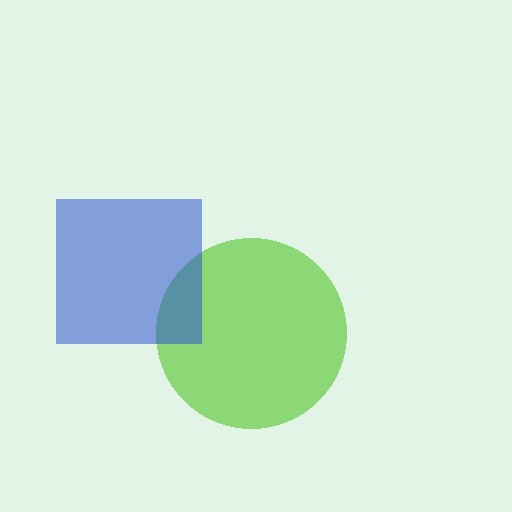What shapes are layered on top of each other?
The layered shapes are: a lime circle, a blue square.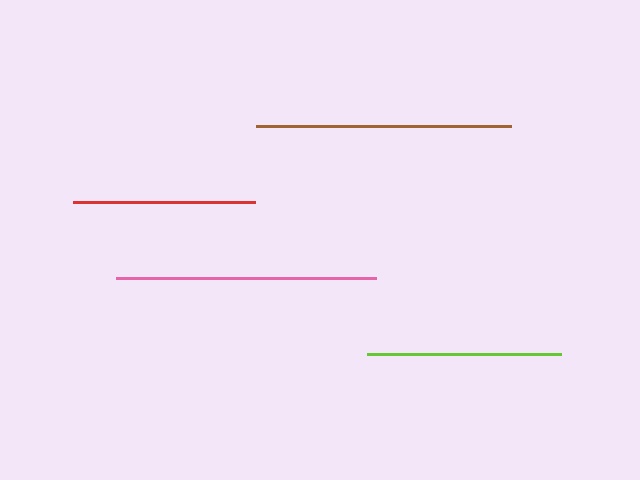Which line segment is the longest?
The pink line is the longest at approximately 261 pixels.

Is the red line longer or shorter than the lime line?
The lime line is longer than the red line.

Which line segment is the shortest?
The red line is the shortest at approximately 182 pixels.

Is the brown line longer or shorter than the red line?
The brown line is longer than the red line.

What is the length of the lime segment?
The lime segment is approximately 194 pixels long.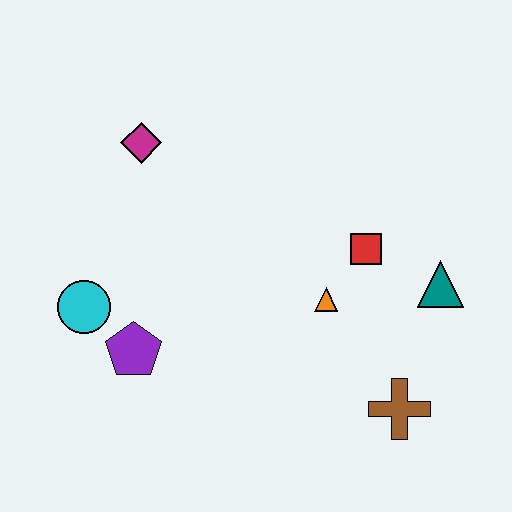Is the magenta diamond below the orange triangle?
No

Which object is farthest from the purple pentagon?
The teal triangle is farthest from the purple pentagon.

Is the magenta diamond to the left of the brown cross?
Yes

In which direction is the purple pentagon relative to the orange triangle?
The purple pentagon is to the left of the orange triangle.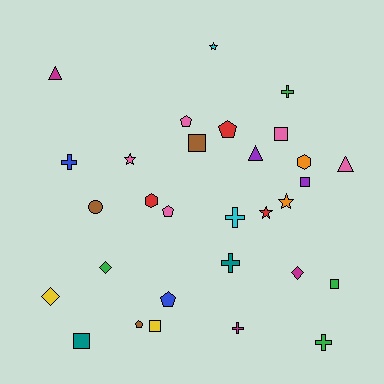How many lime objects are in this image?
There are no lime objects.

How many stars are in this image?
There are 4 stars.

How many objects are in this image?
There are 30 objects.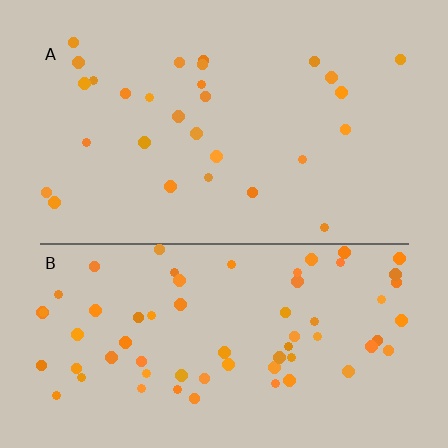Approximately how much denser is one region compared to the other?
Approximately 2.3× — region B over region A.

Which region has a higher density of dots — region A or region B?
B (the bottom).